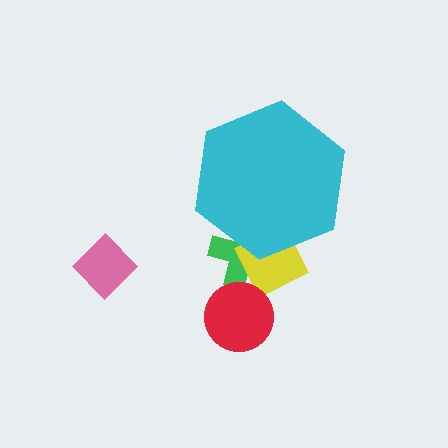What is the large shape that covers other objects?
A cyan hexagon.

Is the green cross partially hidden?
Yes, the green cross is partially hidden behind the cyan hexagon.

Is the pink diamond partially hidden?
No, the pink diamond is fully visible.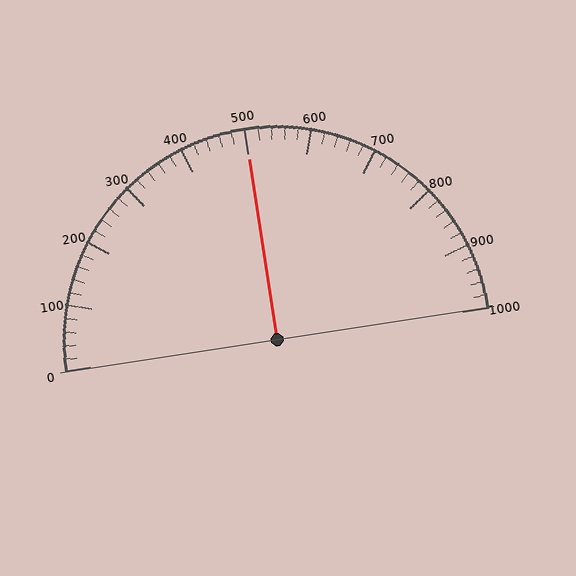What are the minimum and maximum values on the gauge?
The gauge ranges from 0 to 1000.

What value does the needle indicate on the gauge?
The needle indicates approximately 500.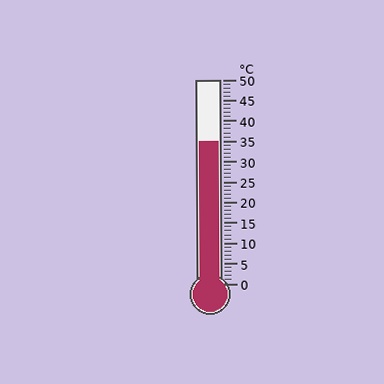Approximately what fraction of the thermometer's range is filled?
The thermometer is filled to approximately 70% of its range.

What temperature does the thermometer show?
The thermometer shows approximately 35°C.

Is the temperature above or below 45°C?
The temperature is below 45°C.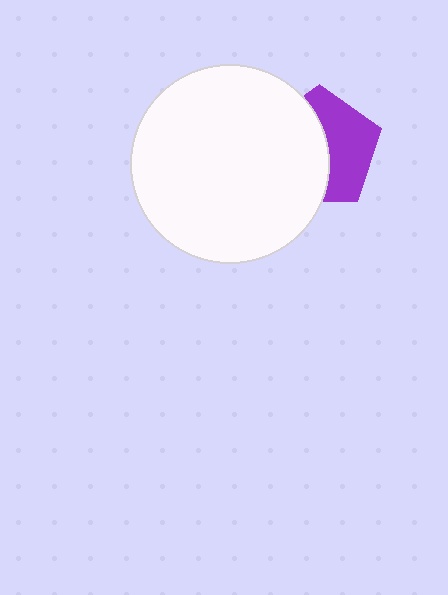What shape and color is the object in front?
The object in front is a white circle.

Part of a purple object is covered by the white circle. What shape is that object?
It is a pentagon.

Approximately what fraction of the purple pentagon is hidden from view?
Roughly 53% of the purple pentagon is hidden behind the white circle.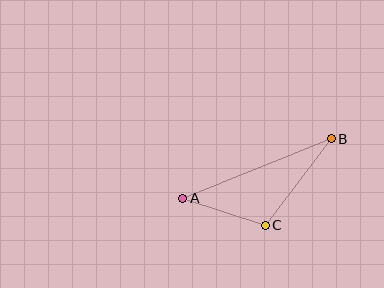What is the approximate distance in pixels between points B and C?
The distance between B and C is approximately 109 pixels.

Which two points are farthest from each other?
Points A and B are farthest from each other.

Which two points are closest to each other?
Points A and C are closest to each other.